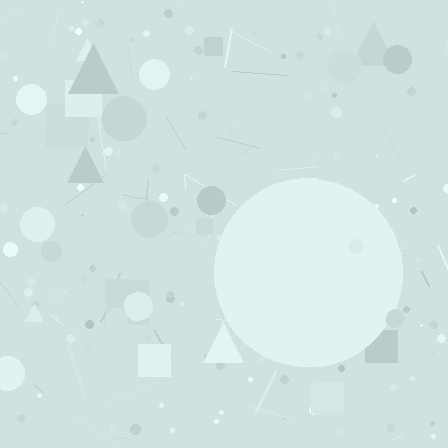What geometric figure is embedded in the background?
A circle is embedded in the background.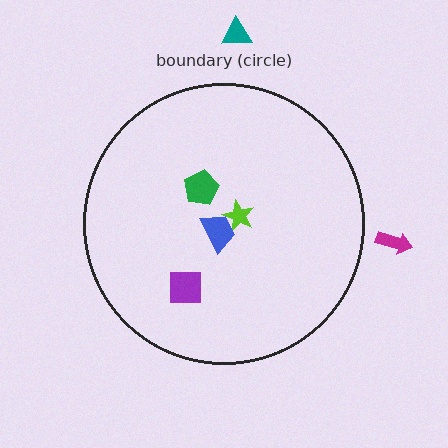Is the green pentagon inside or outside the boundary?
Inside.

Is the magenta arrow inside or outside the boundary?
Outside.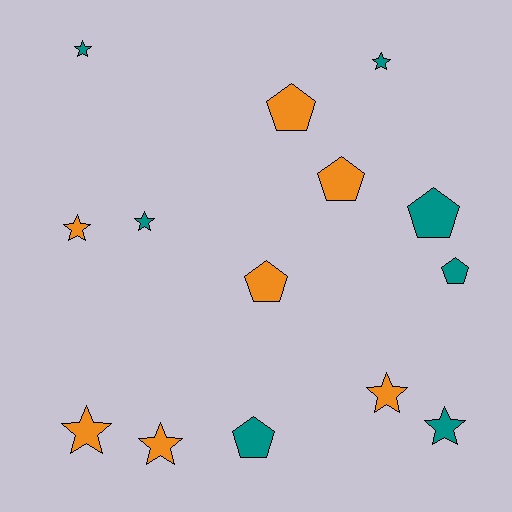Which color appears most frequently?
Orange, with 7 objects.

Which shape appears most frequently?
Star, with 8 objects.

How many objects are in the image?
There are 14 objects.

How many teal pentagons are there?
There are 3 teal pentagons.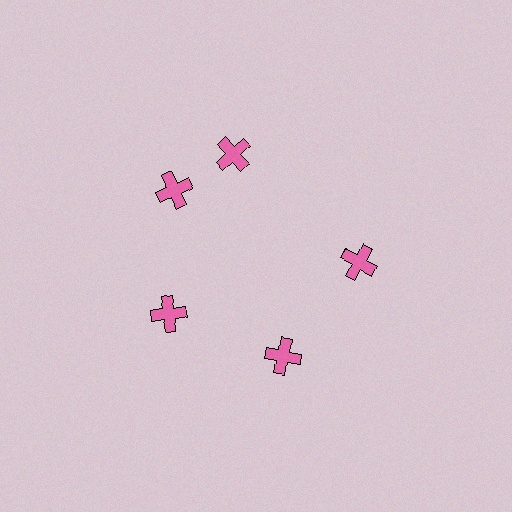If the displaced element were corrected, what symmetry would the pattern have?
It would have 5-fold rotational symmetry — the pattern would map onto itself every 72 degrees.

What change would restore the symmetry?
The symmetry would be restored by rotating it back into even spacing with its neighbors so that all 5 crosses sit at equal angles and equal distance from the center.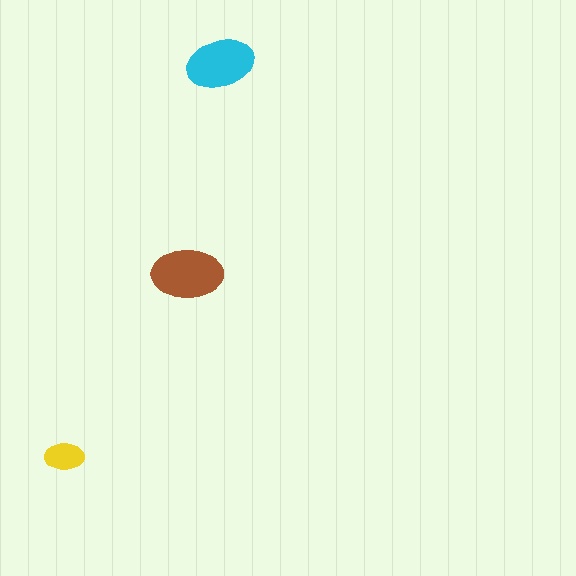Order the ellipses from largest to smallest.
the brown one, the cyan one, the yellow one.